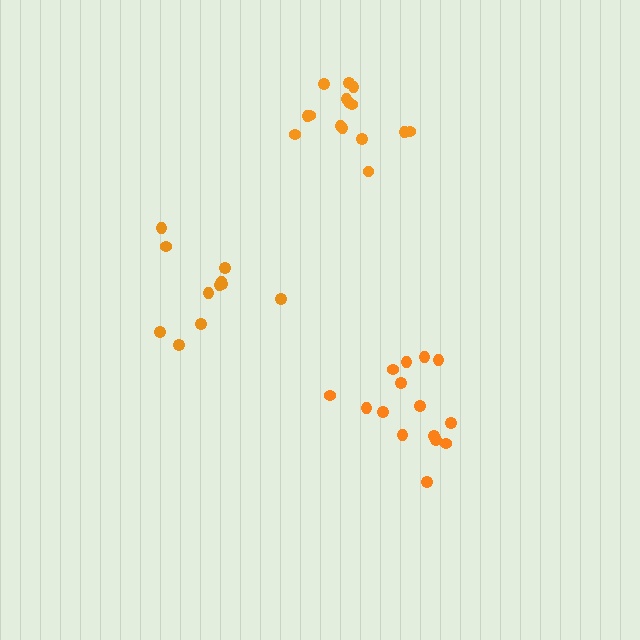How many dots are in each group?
Group 1: 15 dots, Group 2: 11 dots, Group 3: 15 dots (41 total).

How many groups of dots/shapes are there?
There are 3 groups.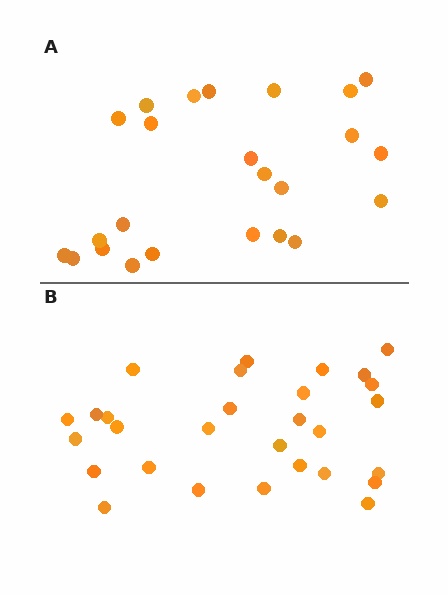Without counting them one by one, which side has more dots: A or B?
Region B (the bottom region) has more dots.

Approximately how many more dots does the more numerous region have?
Region B has about 5 more dots than region A.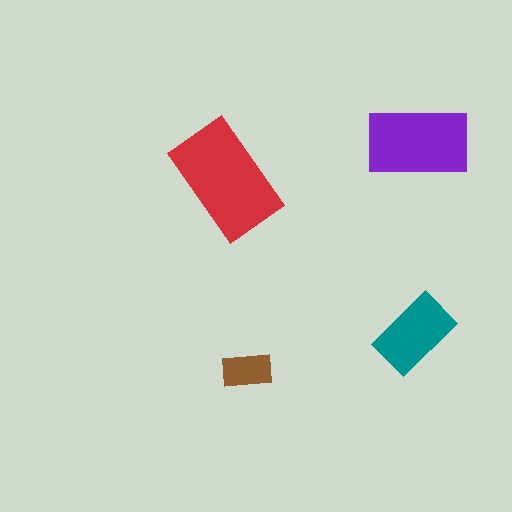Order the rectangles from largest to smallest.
the red one, the purple one, the teal one, the brown one.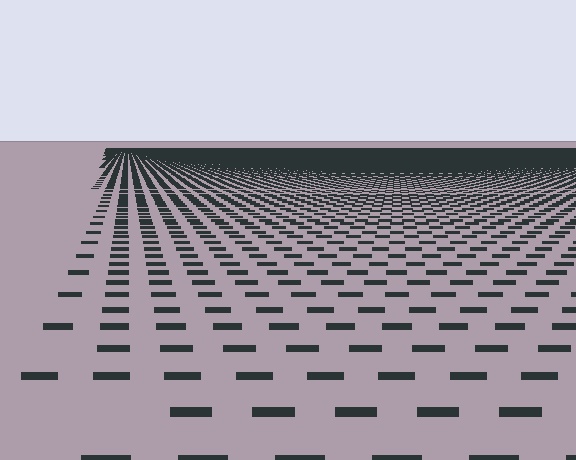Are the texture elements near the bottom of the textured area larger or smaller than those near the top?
Larger. Near the bottom, elements are closer to the viewer and appear at a bigger on-screen size.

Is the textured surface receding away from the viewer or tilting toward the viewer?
The surface is receding away from the viewer. Texture elements get smaller and denser toward the top.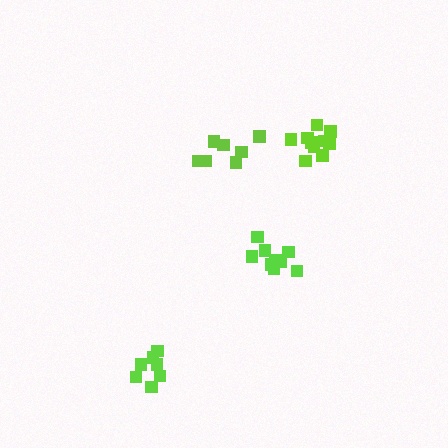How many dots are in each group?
Group 1: 10 dots, Group 2: 7 dots, Group 3: 10 dots, Group 4: 7 dots (34 total).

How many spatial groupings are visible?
There are 4 spatial groupings.